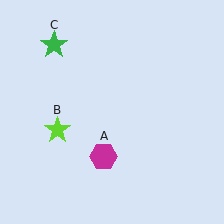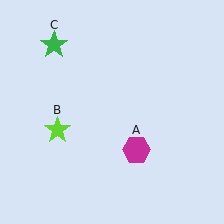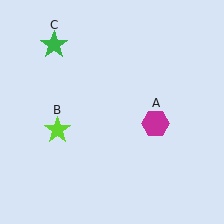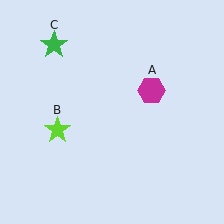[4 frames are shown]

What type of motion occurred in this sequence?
The magenta hexagon (object A) rotated counterclockwise around the center of the scene.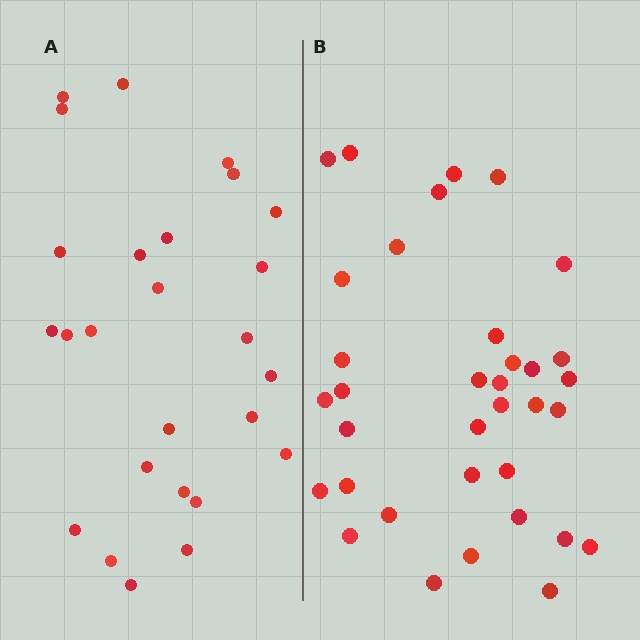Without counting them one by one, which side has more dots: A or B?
Region B (the right region) has more dots.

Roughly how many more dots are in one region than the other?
Region B has roughly 8 or so more dots than region A.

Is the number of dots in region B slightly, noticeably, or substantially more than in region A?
Region B has noticeably more, but not dramatically so. The ratio is roughly 1.3 to 1.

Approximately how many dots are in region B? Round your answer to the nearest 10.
About 40 dots. (The exact count is 35, which rounds to 40.)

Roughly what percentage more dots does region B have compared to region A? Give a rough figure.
About 35% more.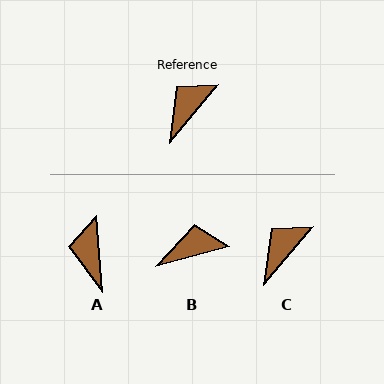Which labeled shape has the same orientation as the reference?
C.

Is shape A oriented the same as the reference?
No, it is off by about 45 degrees.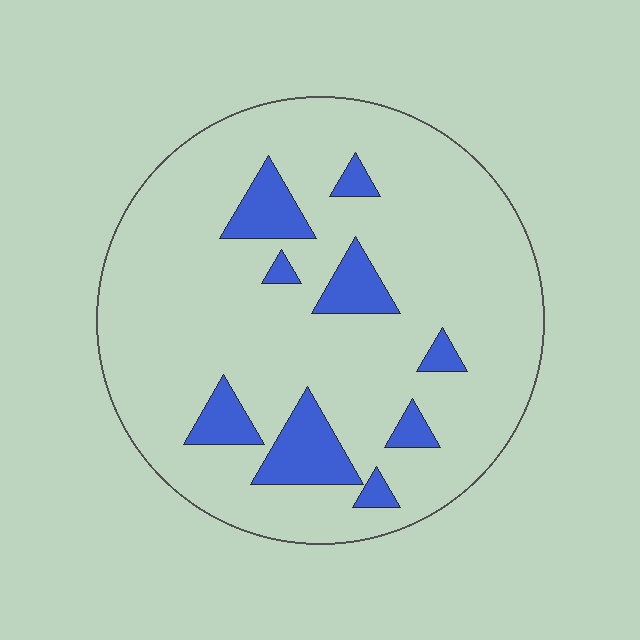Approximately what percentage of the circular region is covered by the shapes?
Approximately 15%.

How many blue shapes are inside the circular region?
9.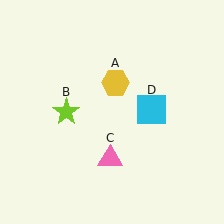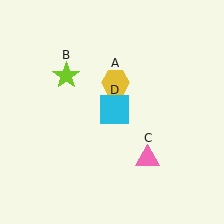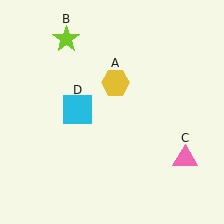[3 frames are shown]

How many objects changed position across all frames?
3 objects changed position: lime star (object B), pink triangle (object C), cyan square (object D).